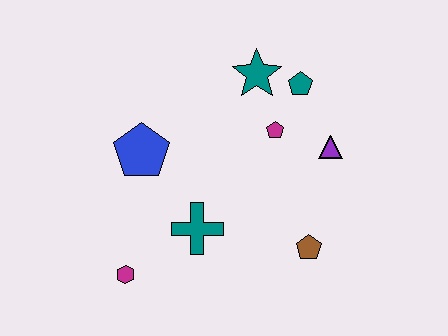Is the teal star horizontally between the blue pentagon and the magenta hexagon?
No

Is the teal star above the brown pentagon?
Yes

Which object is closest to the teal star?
The teal pentagon is closest to the teal star.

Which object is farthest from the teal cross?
The teal pentagon is farthest from the teal cross.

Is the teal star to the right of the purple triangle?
No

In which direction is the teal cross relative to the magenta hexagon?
The teal cross is to the right of the magenta hexagon.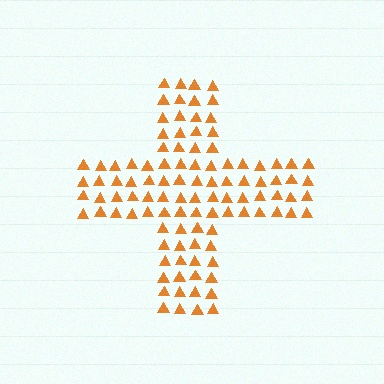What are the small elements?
The small elements are triangles.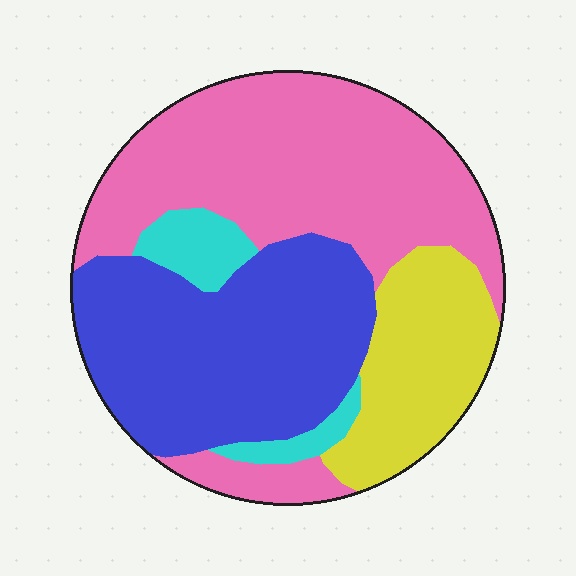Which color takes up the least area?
Cyan, at roughly 5%.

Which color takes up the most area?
Pink, at roughly 40%.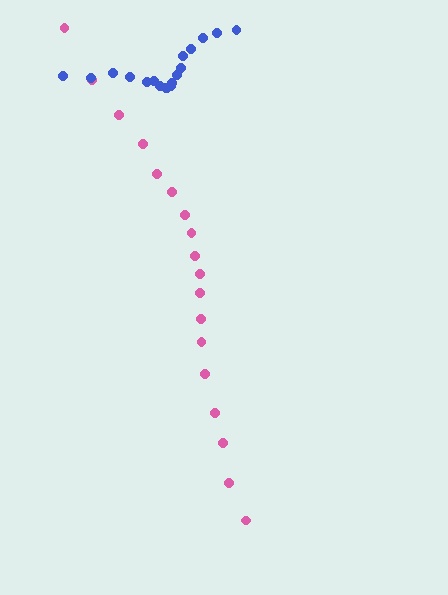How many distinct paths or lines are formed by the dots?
There are 2 distinct paths.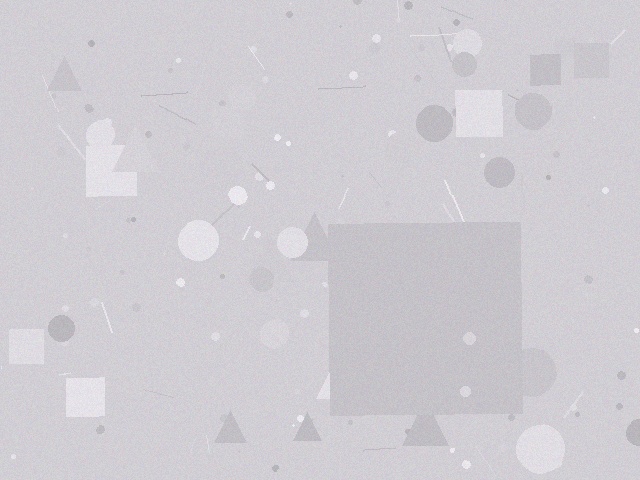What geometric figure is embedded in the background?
A square is embedded in the background.